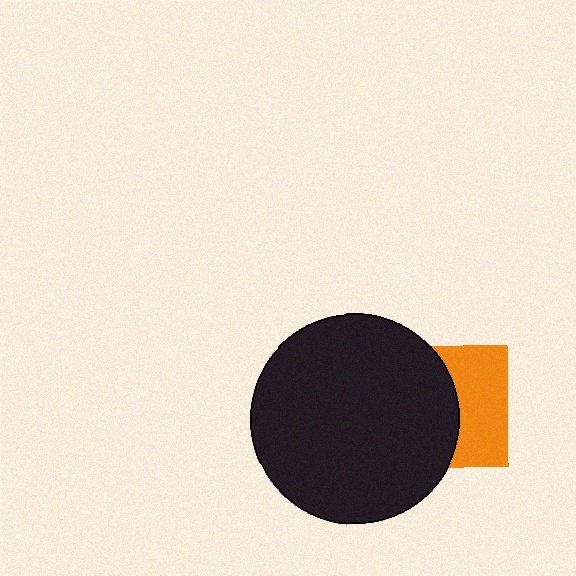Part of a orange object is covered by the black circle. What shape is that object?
It is a square.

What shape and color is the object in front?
The object in front is a black circle.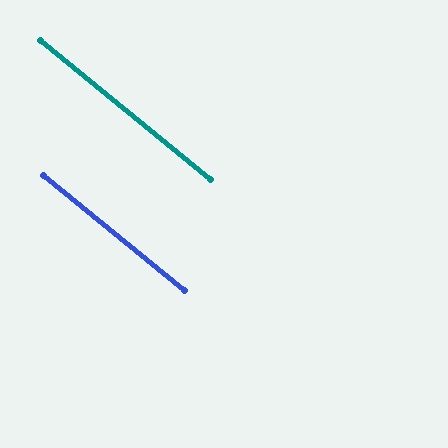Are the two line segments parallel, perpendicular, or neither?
Parallel — their directions differ by only 0.3°.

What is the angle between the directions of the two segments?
Approximately 0 degrees.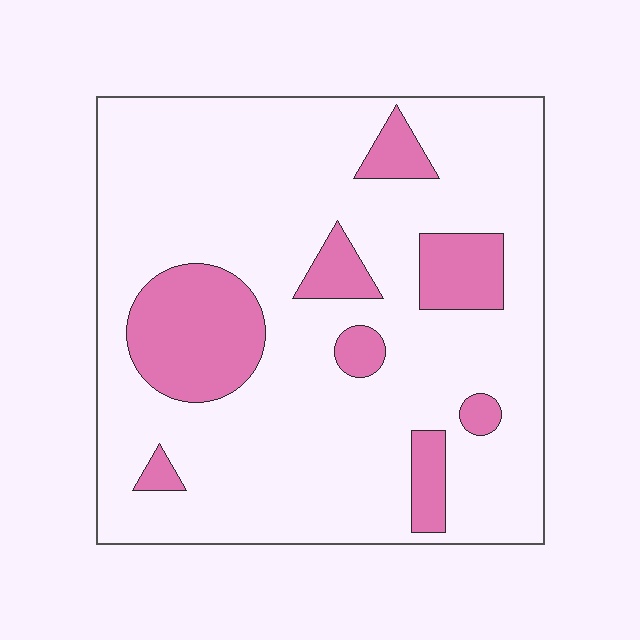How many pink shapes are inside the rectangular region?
8.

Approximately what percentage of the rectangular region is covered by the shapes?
Approximately 20%.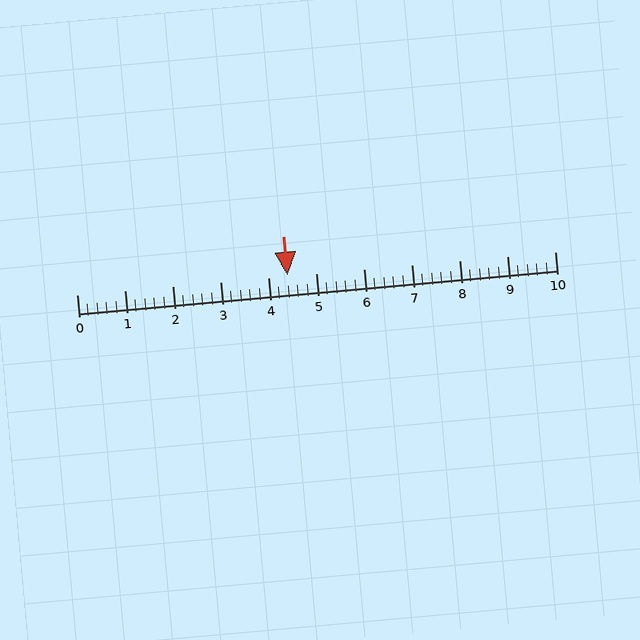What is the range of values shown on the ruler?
The ruler shows values from 0 to 10.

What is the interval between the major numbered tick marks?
The major tick marks are spaced 1 units apart.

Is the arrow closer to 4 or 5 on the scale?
The arrow is closer to 4.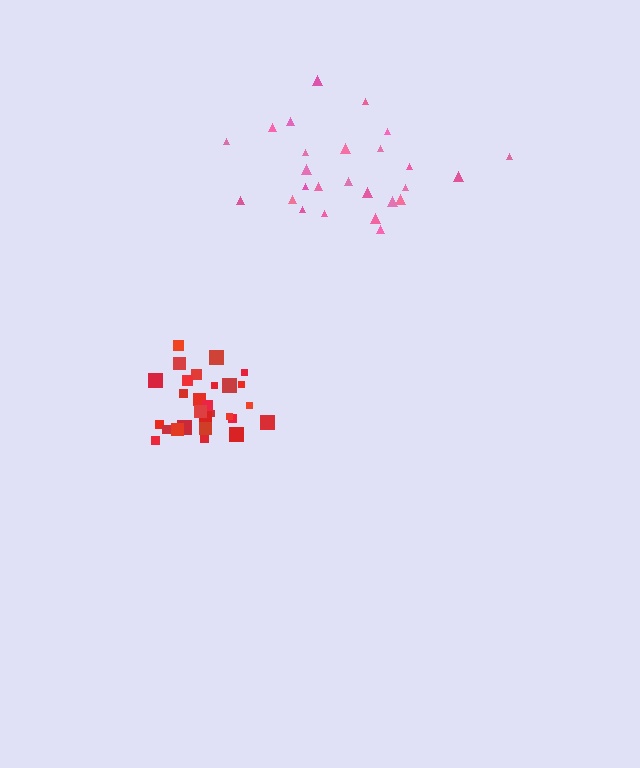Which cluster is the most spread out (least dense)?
Pink.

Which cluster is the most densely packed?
Red.